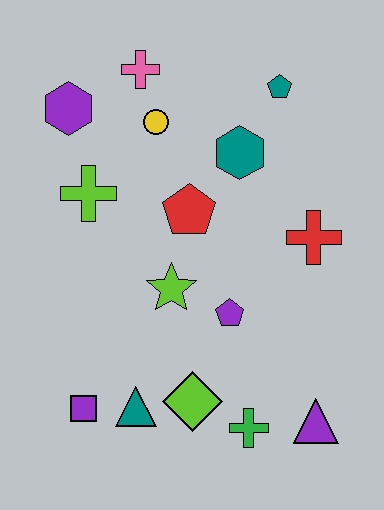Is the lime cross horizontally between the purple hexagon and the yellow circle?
Yes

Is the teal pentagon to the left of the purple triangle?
Yes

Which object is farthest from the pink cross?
The purple triangle is farthest from the pink cross.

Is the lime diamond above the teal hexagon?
No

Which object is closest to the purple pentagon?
The lime star is closest to the purple pentagon.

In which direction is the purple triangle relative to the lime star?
The purple triangle is to the right of the lime star.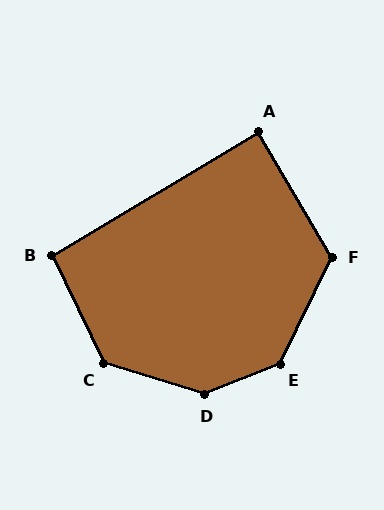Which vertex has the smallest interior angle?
A, at approximately 89 degrees.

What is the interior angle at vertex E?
Approximately 138 degrees (obtuse).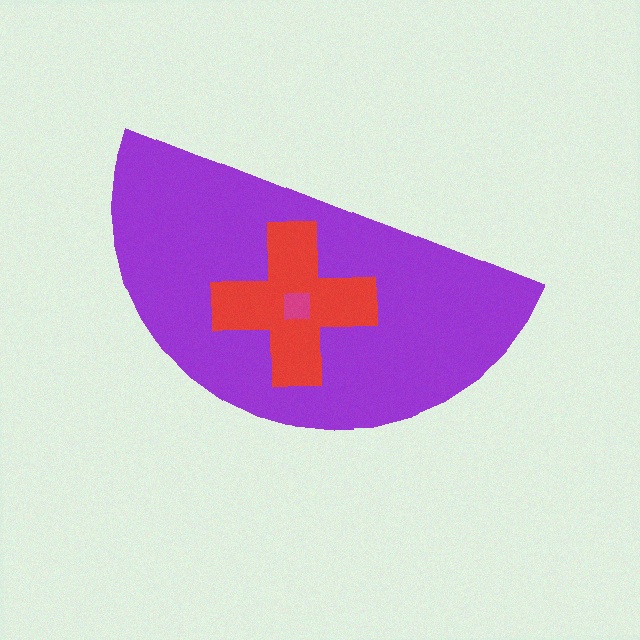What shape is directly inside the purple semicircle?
The red cross.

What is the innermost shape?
The magenta square.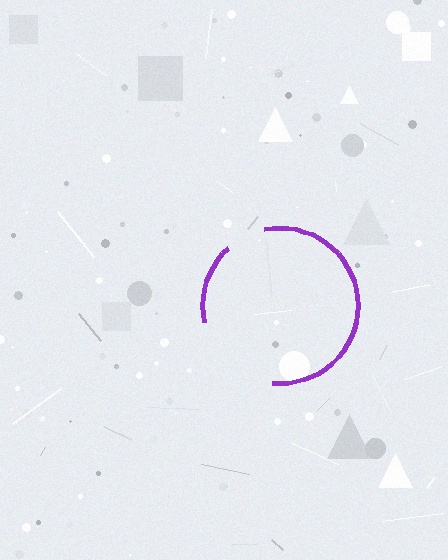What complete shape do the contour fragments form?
The contour fragments form a circle.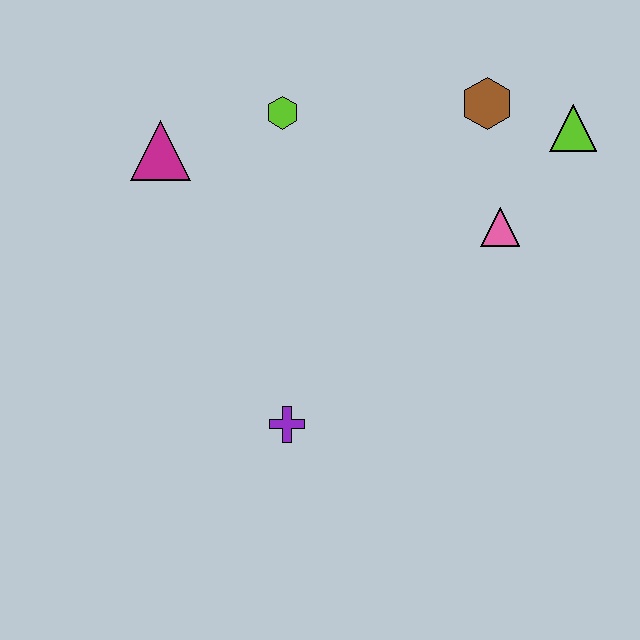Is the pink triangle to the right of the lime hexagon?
Yes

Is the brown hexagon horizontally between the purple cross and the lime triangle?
Yes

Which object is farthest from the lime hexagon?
The purple cross is farthest from the lime hexagon.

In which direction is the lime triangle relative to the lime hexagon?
The lime triangle is to the right of the lime hexagon.